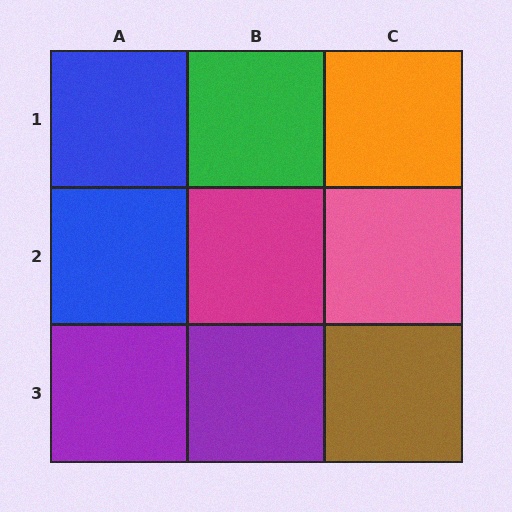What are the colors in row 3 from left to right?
Purple, purple, brown.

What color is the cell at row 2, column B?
Magenta.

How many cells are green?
1 cell is green.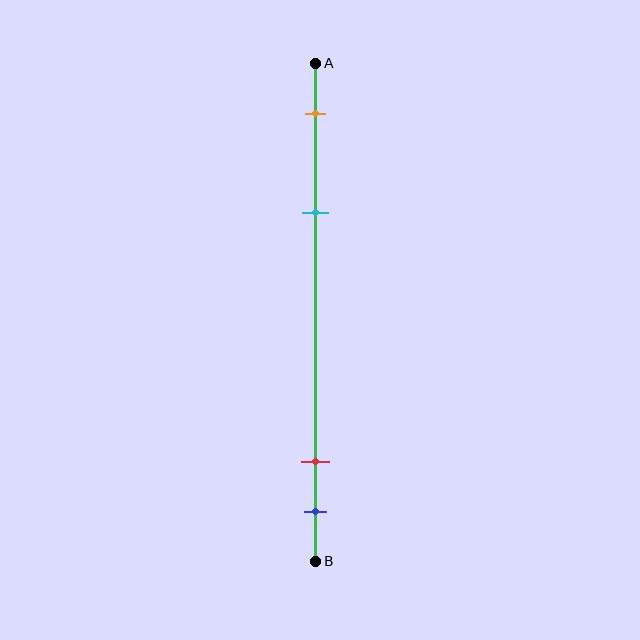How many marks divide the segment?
There are 4 marks dividing the segment.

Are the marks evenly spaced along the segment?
No, the marks are not evenly spaced.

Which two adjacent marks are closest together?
The red and blue marks are the closest adjacent pair.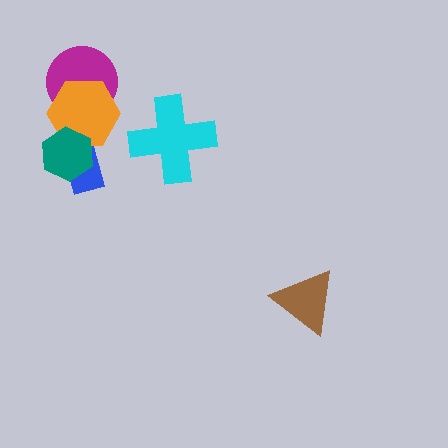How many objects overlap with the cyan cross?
0 objects overlap with the cyan cross.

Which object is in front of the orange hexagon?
The teal hexagon is in front of the orange hexagon.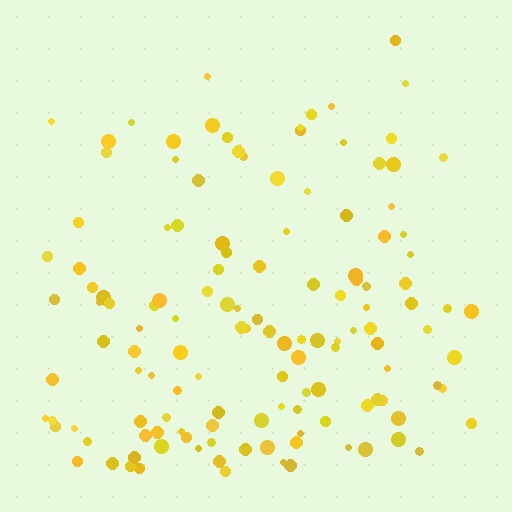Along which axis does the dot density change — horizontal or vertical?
Vertical.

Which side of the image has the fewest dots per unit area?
The top.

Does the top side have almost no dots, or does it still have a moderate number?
Still a moderate number, just noticeably fewer than the bottom.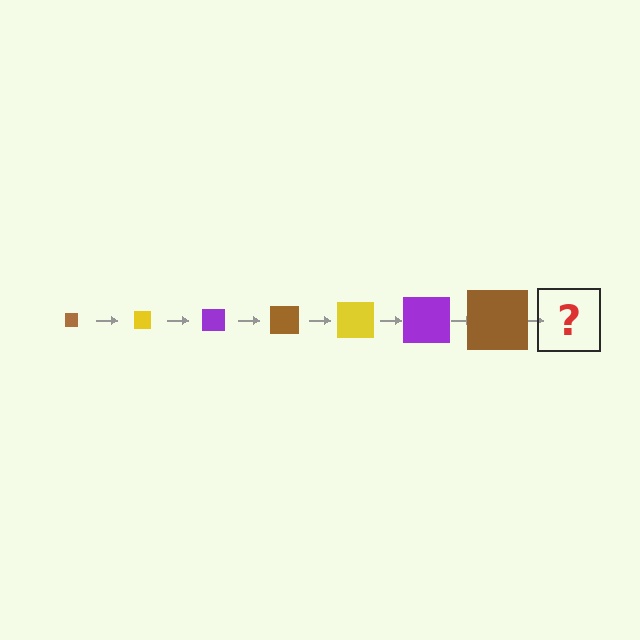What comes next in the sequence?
The next element should be a yellow square, larger than the previous one.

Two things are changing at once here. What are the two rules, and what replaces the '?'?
The two rules are that the square grows larger each step and the color cycles through brown, yellow, and purple. The '?' should be a yellow square, larger than the previous one.